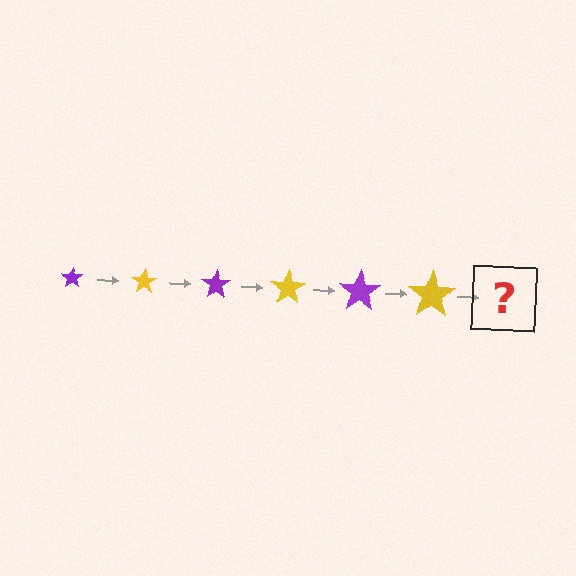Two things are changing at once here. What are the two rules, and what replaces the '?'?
The two rules are that the star grows larger each step and the color cycles through purple and yellow. The '?' should be a purple star, larger than the previous one.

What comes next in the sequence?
The next element should be a purple star, larger than the previous one.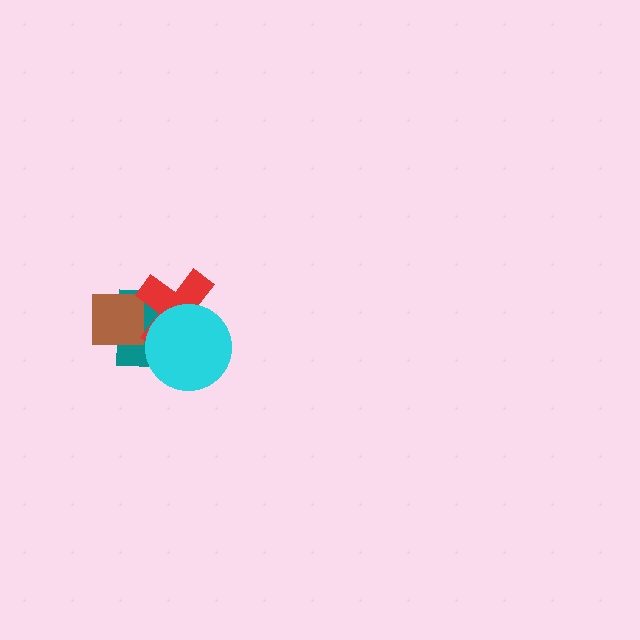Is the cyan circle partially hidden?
No, no other shape covers it.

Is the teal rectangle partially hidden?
Yes, it is partially covered by another shape.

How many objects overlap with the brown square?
2 objects overlap with the brown square.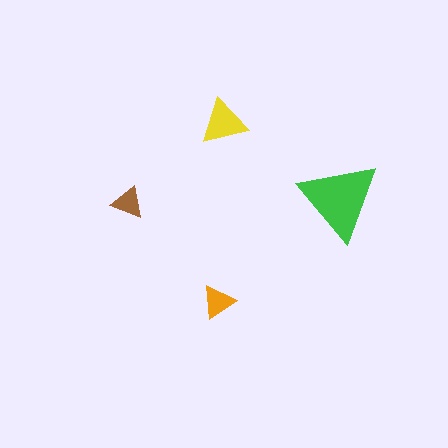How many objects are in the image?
There are 4 objects in the image.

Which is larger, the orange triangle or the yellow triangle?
The yellow one.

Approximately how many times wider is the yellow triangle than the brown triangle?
About 1.5 times wider.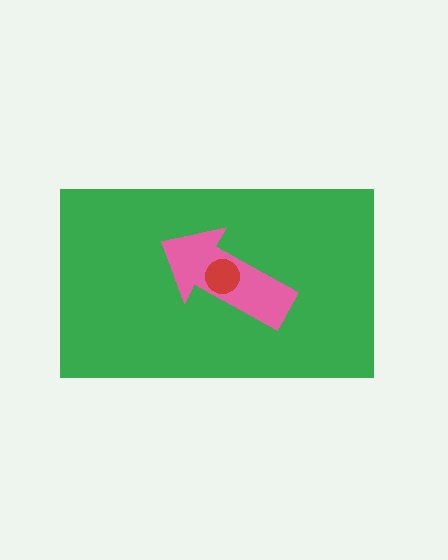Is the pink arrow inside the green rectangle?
Yes.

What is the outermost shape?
The green rectangle.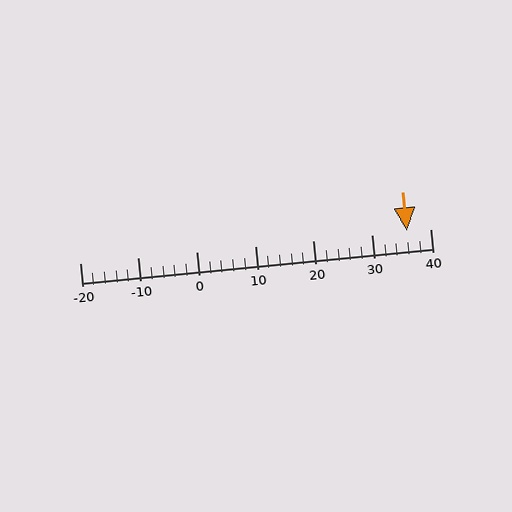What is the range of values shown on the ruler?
The ruler shows values from -20 to 40.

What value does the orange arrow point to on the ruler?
The orange arrow points to approximately 36.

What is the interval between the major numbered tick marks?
The major tick marks are spaced 10 units apart.